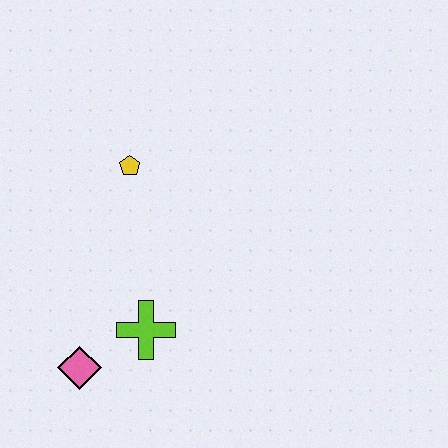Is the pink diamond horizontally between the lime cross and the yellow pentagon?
No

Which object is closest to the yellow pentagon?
The lime cross is closest to the yellow pentagon.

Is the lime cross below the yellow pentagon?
Yes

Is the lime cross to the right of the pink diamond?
Yes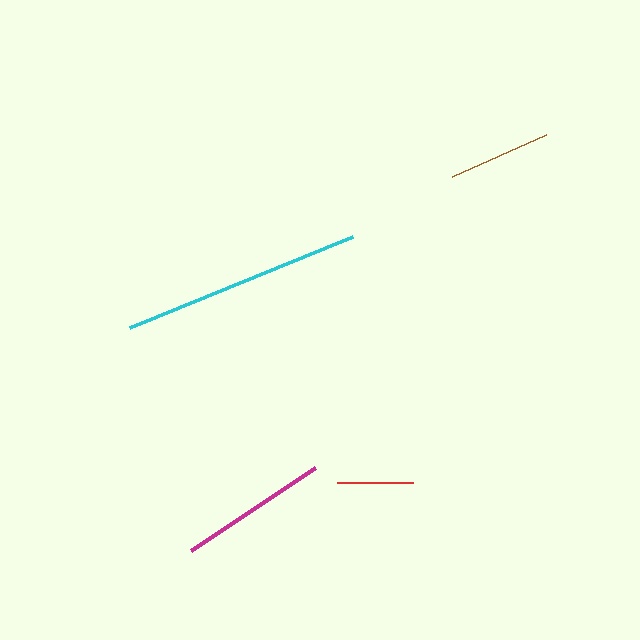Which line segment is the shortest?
The red line is the shortest at approximately 75 pixels.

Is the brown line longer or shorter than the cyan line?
The cyan line is longer than the brown line.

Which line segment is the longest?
The cyan line is the longest at approximately 241 pixels.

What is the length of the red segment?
The red segment is approximately 75 pixels long.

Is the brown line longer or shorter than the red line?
The brown line is longer than the red line.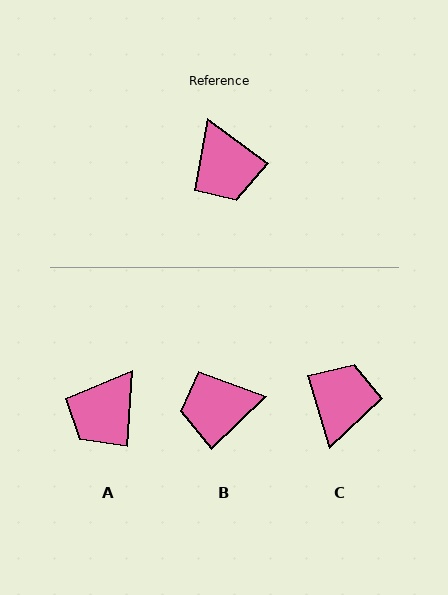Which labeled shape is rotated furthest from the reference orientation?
C, about 143 degrees away.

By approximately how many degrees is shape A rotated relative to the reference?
Approximately 58 degrees clockwise.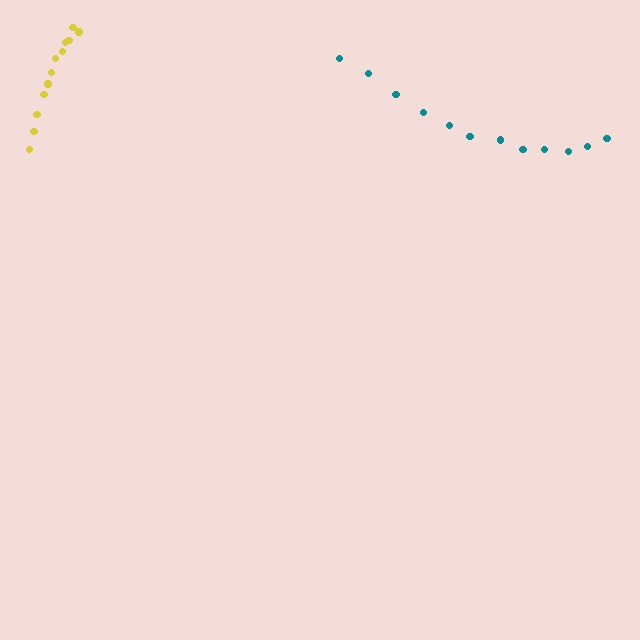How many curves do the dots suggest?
There are 2 distinct paths.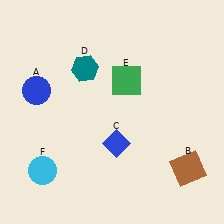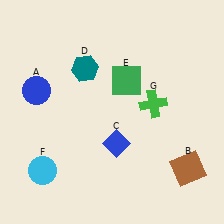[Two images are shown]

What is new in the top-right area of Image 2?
A green cross (G) was added in the top-right area of Image 2.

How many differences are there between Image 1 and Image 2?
There is 1 difference between the two images.